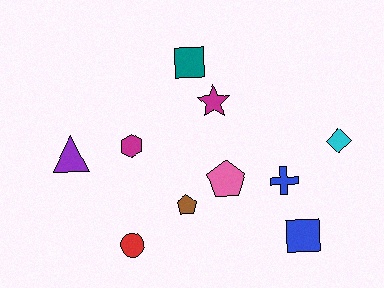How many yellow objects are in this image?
There are no yellow objects.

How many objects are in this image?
There are 10 objects.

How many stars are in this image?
There is 1 star.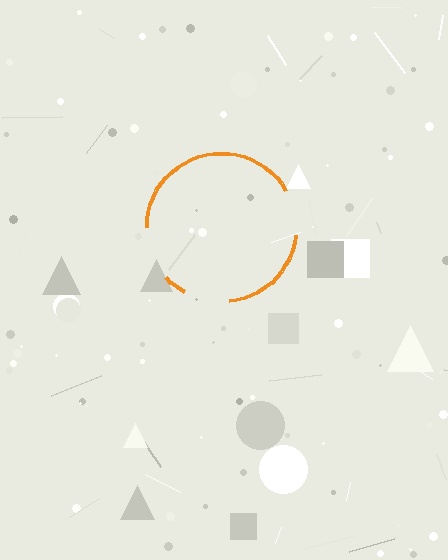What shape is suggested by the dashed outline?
The dashed outline suggests a circle.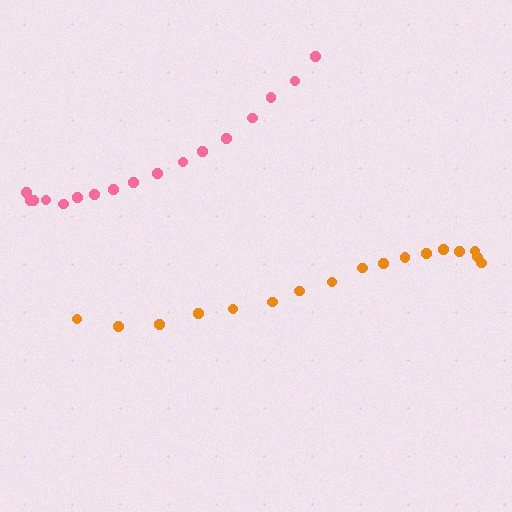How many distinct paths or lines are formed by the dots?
There are 2 distinct paths.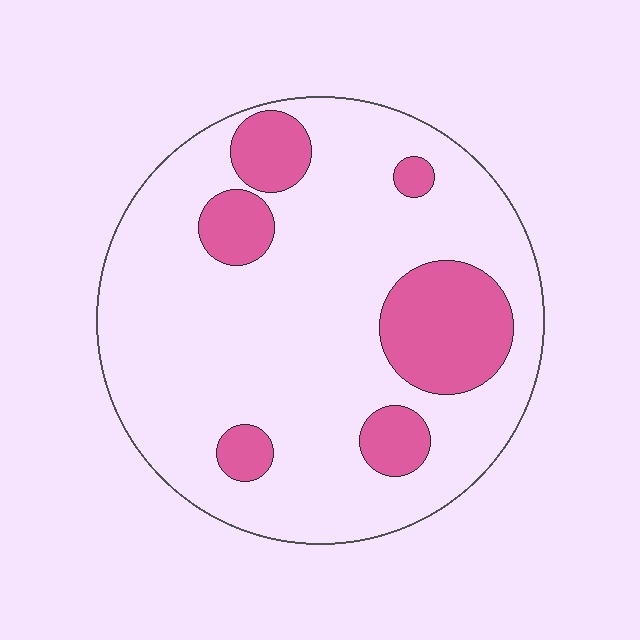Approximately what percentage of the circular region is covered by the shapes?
Approximately 20%.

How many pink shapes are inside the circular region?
6.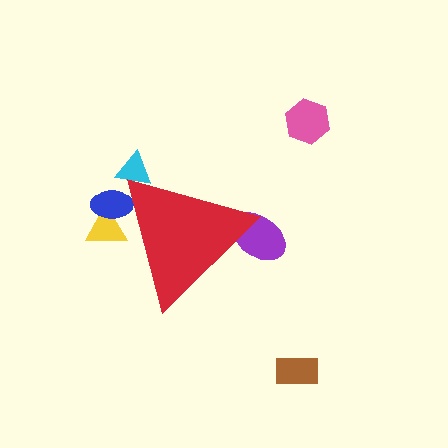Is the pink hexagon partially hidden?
No, the pink hexagon is fully visible.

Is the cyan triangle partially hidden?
Yes, the cyan triangle is partially hidden behind the red triangle.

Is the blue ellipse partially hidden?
Yes, the blue ellipse is partially hidden behind the red triangle.